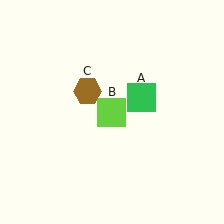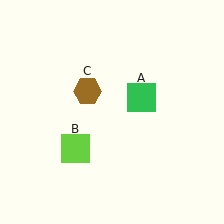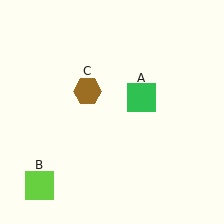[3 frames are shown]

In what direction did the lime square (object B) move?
The lime square (object B) moved down and to the left.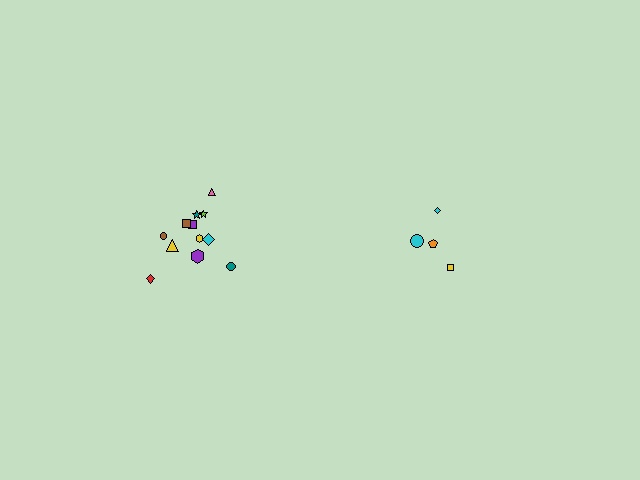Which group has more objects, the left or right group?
The left group.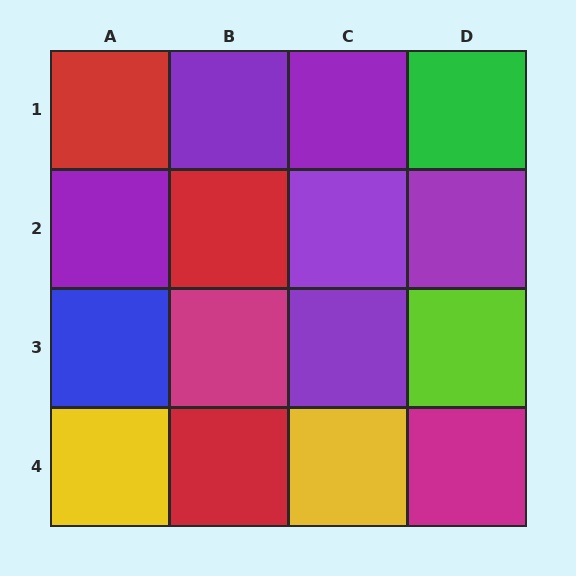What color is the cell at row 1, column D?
Green.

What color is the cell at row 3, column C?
Purple.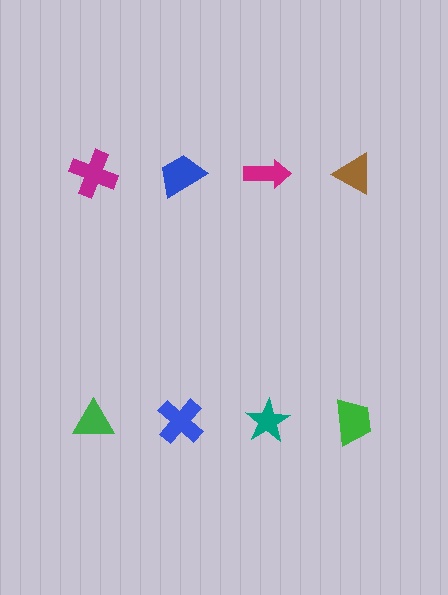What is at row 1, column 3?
A magenta arrow.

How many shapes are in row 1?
4 shapes.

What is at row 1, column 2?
A blue trapezoid.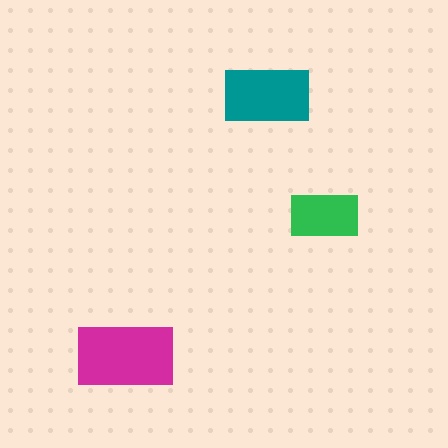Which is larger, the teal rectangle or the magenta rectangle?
The magenta one.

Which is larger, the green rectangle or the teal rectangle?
The teal one.